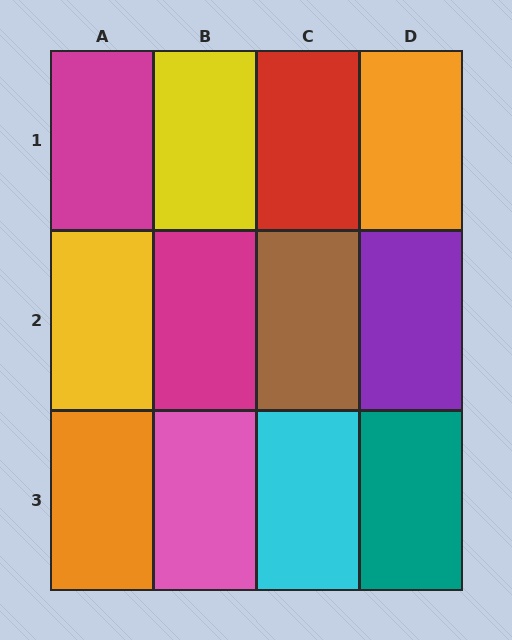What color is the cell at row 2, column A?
Yellow.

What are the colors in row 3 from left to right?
Orange, pink, cyan, teal.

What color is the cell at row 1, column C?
Red.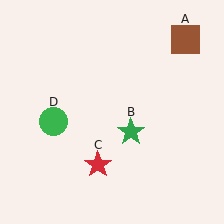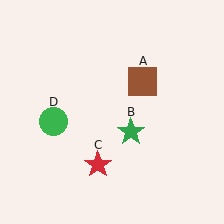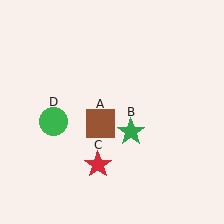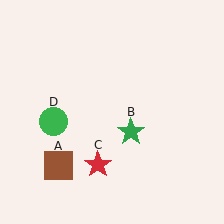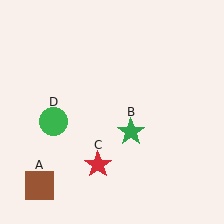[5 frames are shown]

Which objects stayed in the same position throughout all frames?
Green star (object B) and red star (object C) and green circle (object D) remained stationary.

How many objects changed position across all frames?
1 object changed position: brown square (object A).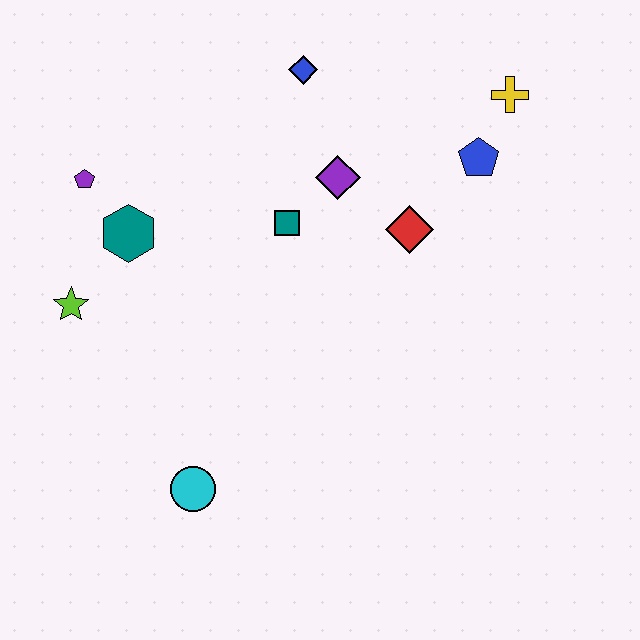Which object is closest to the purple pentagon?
The teal hexagon is closest to the purple pentagon.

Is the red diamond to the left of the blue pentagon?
Yes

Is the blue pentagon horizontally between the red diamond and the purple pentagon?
No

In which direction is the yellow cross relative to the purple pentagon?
The yellow cross is to the right of the purple pentagon.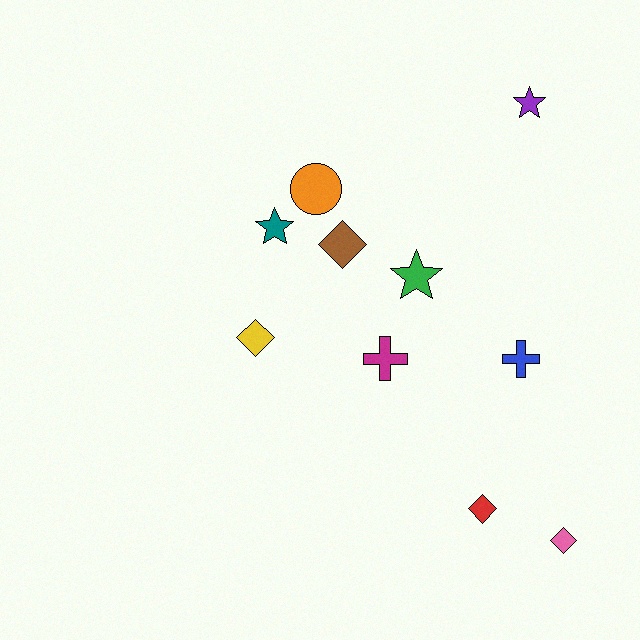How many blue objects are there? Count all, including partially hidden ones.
There is 1 blue object.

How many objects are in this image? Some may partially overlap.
There are 10 objects.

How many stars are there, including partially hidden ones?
There are 3 stars.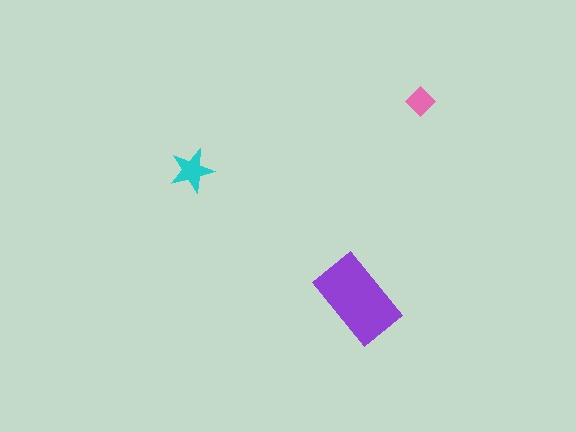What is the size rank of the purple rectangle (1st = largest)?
1st.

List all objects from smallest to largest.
The pink diamond, the cyan star, the purple rectangle.